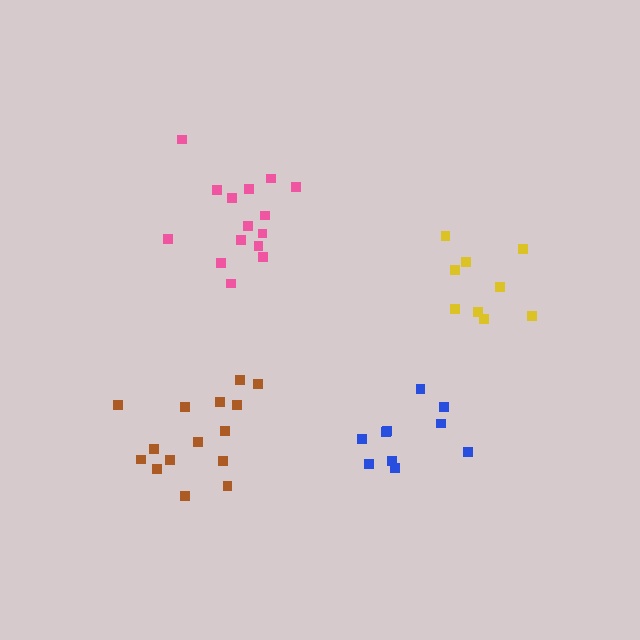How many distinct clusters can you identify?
There are 4 distinct clusters.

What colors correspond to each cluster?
The clusters are colored: brown, pink, yellow, blue.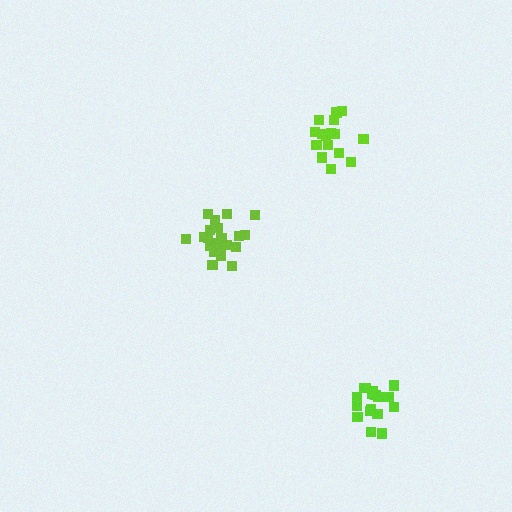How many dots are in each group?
Group 1: 17 dots, Group 2: 17 dots, Group 3: 21 dots (55 total).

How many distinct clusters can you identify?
There are 3 distinct clusters.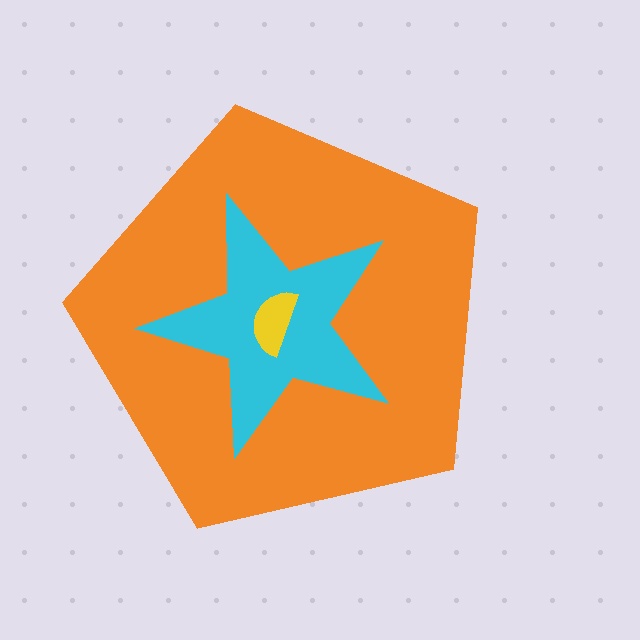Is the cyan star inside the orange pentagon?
Yes.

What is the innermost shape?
The yellow semicircle.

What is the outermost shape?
The orange pentagon.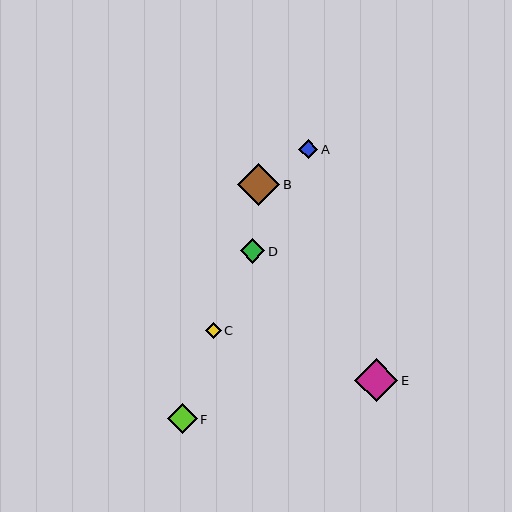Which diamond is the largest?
Diamond E is the largest with a size of approximately 43 pixels.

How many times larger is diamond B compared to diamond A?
Diamond B is approximately 2.2 times the size of diamond A.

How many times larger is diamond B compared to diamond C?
Diamond B is approximately 2.7 times the size of diamond C.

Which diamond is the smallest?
Diamond C is the smallest with a size of approximately 16 pixels.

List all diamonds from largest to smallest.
From largest to smallest: E, B, F, D, A, C.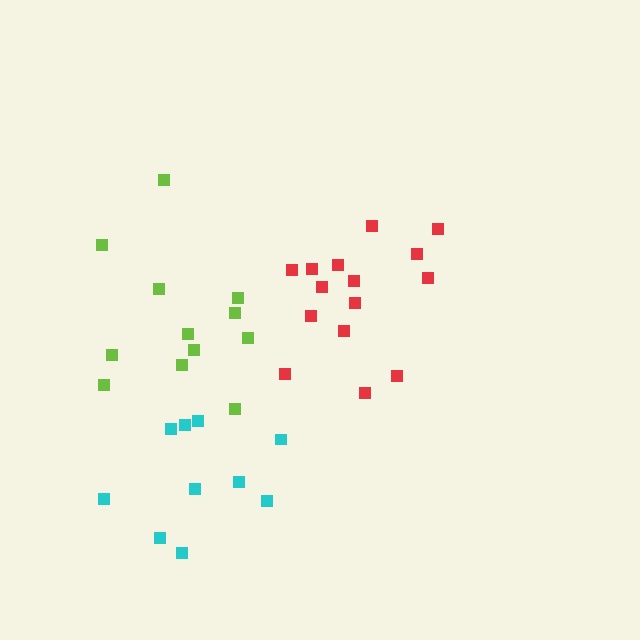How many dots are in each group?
Group 1: 12 dots, Group 2: 10 dots, Group 3: 15 dots (37 total).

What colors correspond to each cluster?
The clusters are colored: lime, cyan, red.